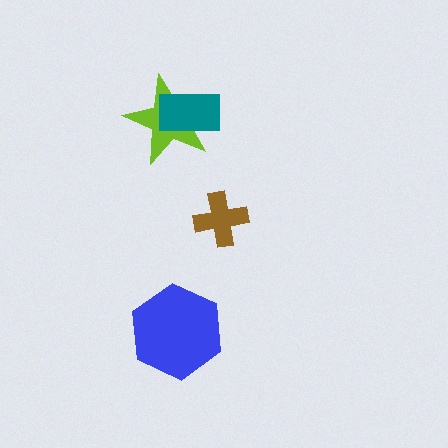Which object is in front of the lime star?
The teal rectangle is in front of the lime star.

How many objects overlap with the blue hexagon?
0 objects overlap with the blue hexagon.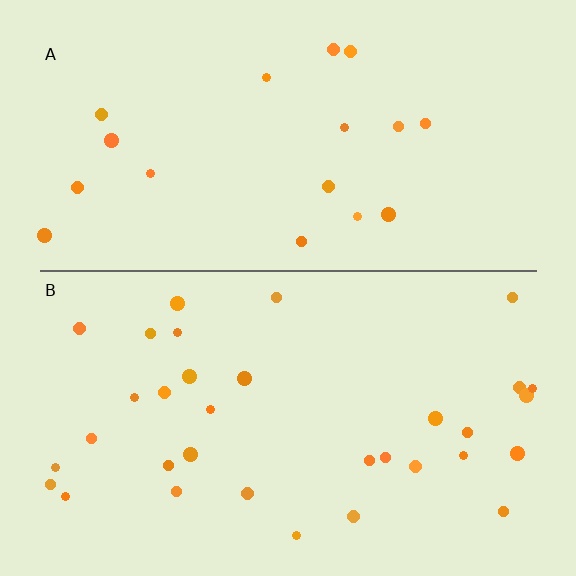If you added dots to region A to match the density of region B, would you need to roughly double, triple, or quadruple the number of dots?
Approximately double.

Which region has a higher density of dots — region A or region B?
B (the bottom).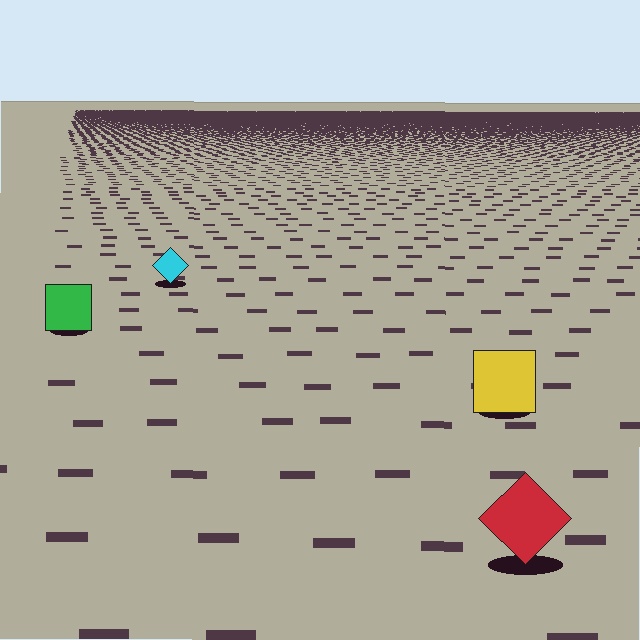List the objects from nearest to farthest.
From nearest to farthest: the red diamond, the yellow square, the green square, the cyan diamond.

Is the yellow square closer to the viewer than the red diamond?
No. The red diamond is closer — you can tell from the texture gradient: the ground texture is coarser near it.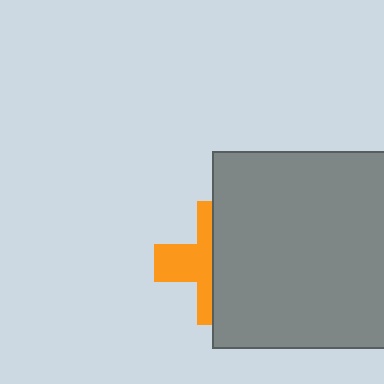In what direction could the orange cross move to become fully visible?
The orange cross could move left. That would shift it out from behind the gray rectangle entirely.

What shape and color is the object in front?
The object in front is a gray rectangle.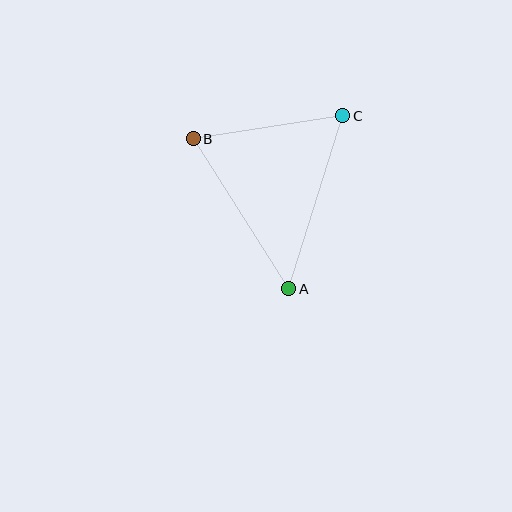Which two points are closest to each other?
Points B and C are closest to each other.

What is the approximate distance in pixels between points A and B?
The distance between A and B is approximately 178 pixels.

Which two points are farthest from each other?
Points A and C are farthest from each other.